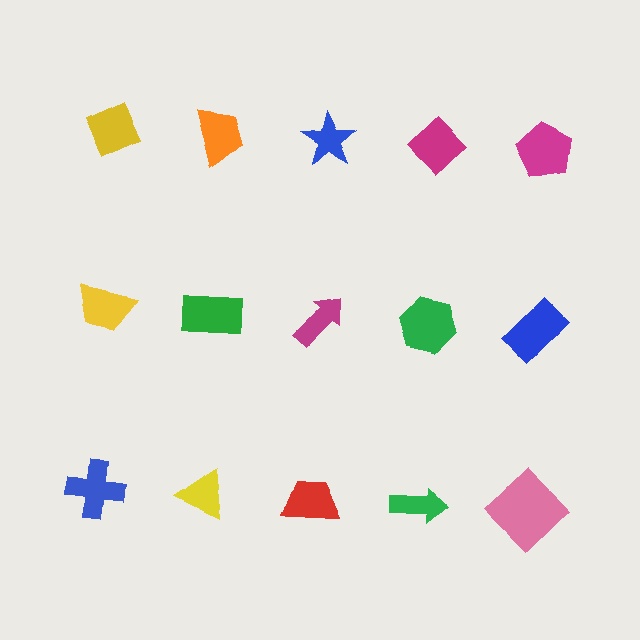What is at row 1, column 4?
A magenta diamond.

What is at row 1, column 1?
A yellow diamond.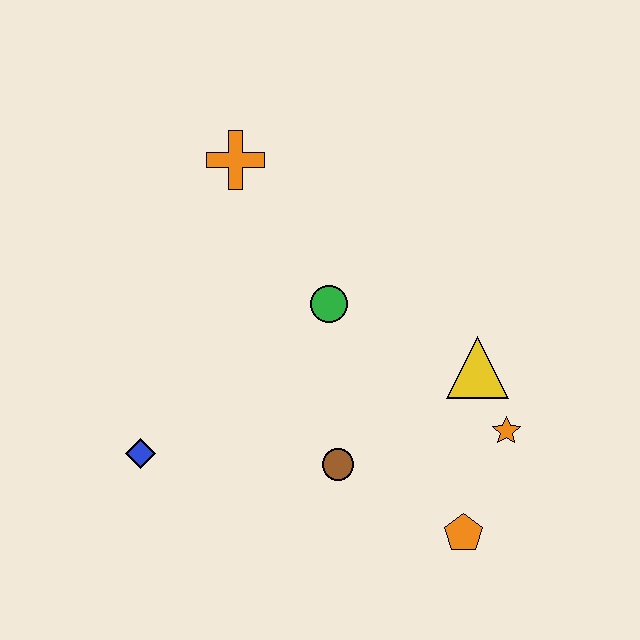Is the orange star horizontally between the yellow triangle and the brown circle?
No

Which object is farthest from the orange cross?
The orange pentagon is farthest from the orange cross.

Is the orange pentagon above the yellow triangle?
No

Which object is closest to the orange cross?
The green circle is closest to the orange cross.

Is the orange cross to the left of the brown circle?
Yes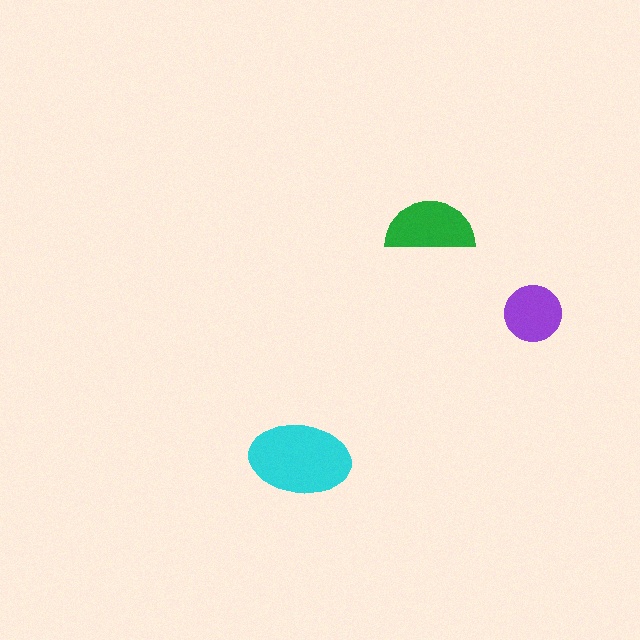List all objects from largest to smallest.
The cyan ellipse, the green semicircle, the purple circle.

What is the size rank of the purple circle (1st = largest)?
3rd.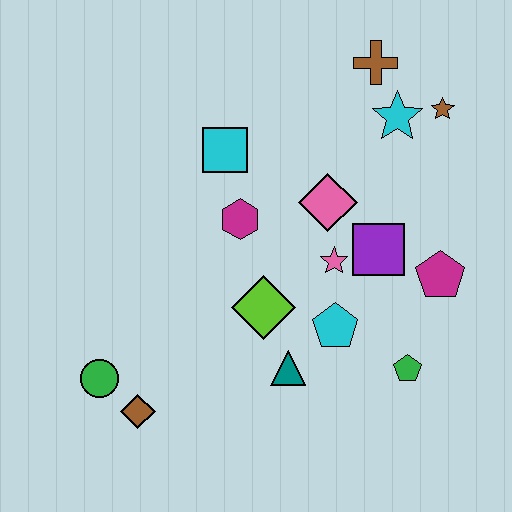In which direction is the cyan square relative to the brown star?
The cyan square is to the left of the brown star.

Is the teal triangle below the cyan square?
Yes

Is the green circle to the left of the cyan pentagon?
Yes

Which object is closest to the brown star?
The cyan star is closest to the brown star.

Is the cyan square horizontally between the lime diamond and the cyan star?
No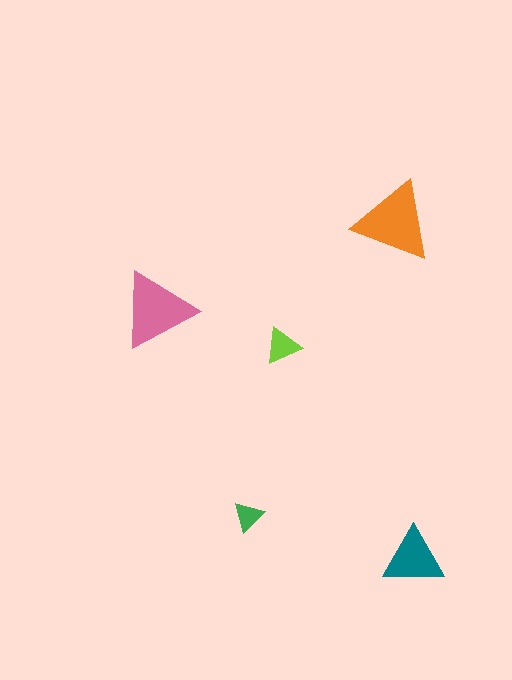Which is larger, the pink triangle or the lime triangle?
The pink one.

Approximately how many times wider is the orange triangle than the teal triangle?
About 1.5 times wider.